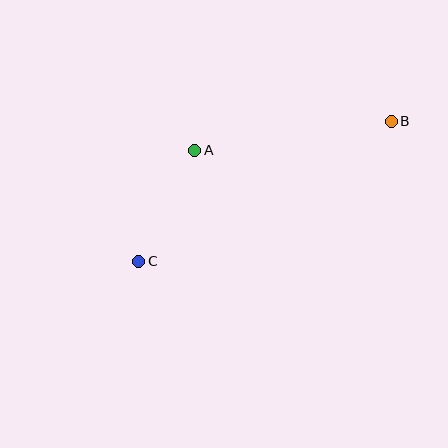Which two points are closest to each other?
Points A and C are closest to each other.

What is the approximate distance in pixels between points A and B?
The distance between A and B is approximately 198 pixels.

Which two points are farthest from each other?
Points B and C are farthest from each other.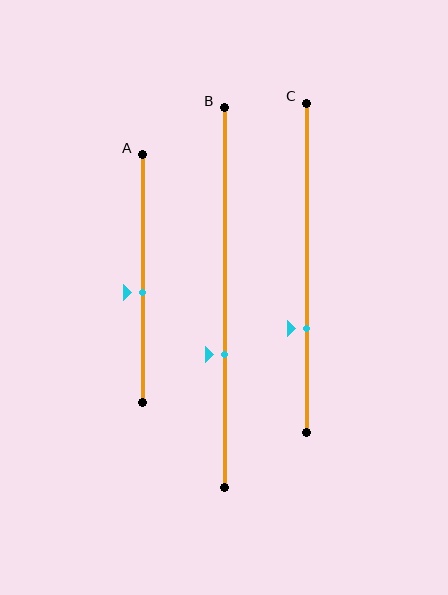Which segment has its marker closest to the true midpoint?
Segment A has its marker closest to the true midpoint.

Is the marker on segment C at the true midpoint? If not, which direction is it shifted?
No, the marker on segment C is shifted downward by about 18% of the segment length.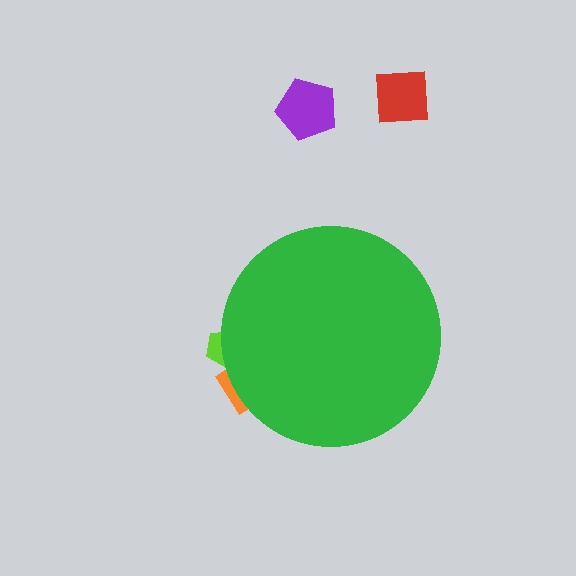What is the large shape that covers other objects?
A green circle.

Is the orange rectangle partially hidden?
Yes, the orange rectangle is partially hidden behind the green circle.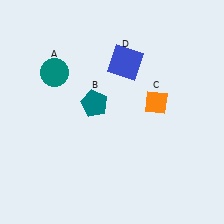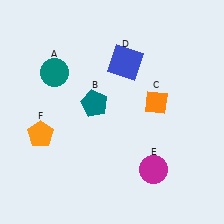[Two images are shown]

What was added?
A magenta circle (E), an orange pentagon (F) were added in Image 2.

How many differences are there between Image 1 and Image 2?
There are 2 differences between the two images.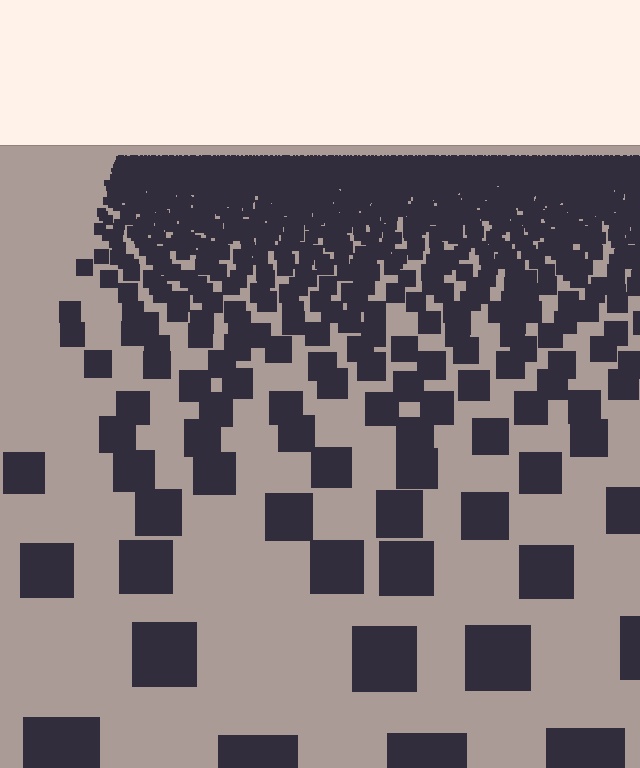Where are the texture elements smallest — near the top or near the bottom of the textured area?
Near the top.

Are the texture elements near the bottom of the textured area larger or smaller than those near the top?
Larger. Near the bottom, elements are closer to the viewer and appear at a bigger on-screen size.